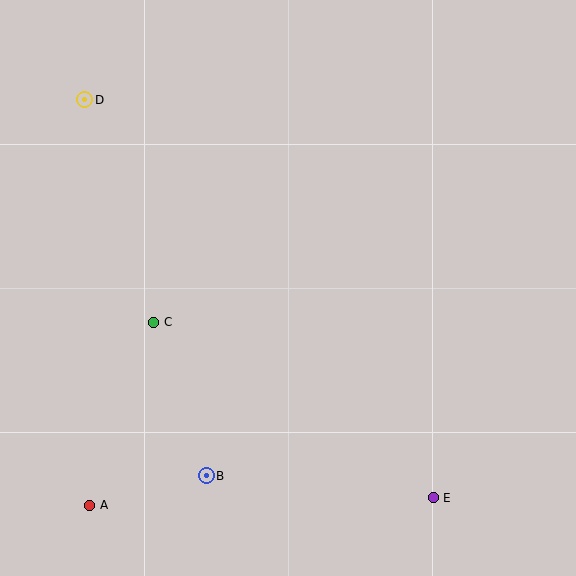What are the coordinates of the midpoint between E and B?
The midpoint between E and B is at (320, 487).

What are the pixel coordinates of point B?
Point B is at (206, 476).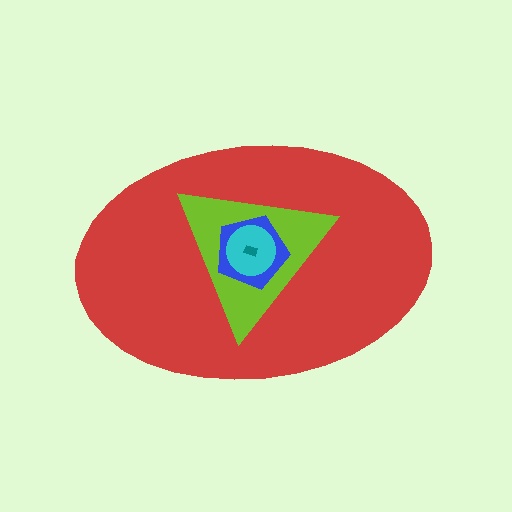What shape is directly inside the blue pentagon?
The cyan circle.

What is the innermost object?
The teal rectangle.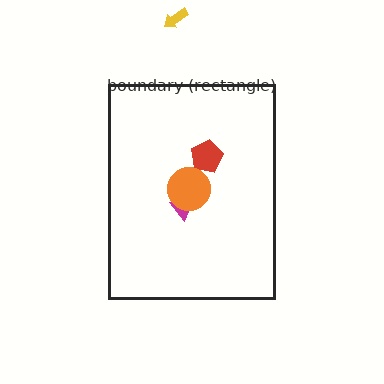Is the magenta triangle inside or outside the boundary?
Inside.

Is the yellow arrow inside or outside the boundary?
Outside.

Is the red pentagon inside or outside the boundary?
Inside.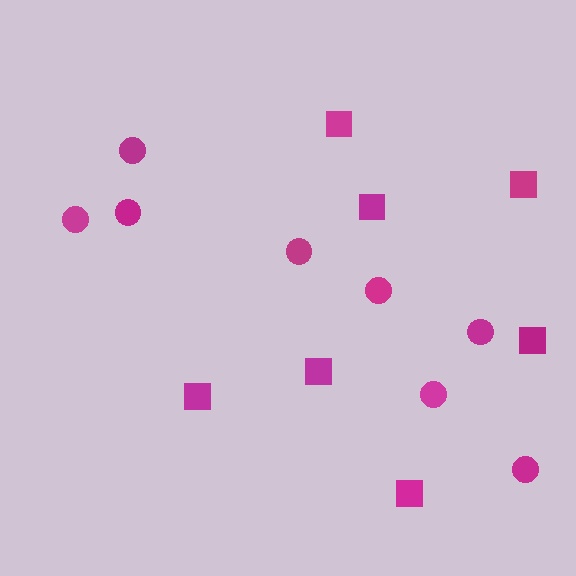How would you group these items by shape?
There are 2 groups: one group of squares (7) and one group of circles (8).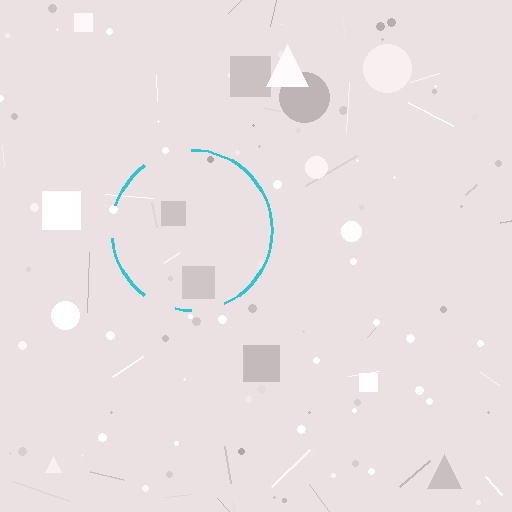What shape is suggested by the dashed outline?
The dashed outline suggests a circle.